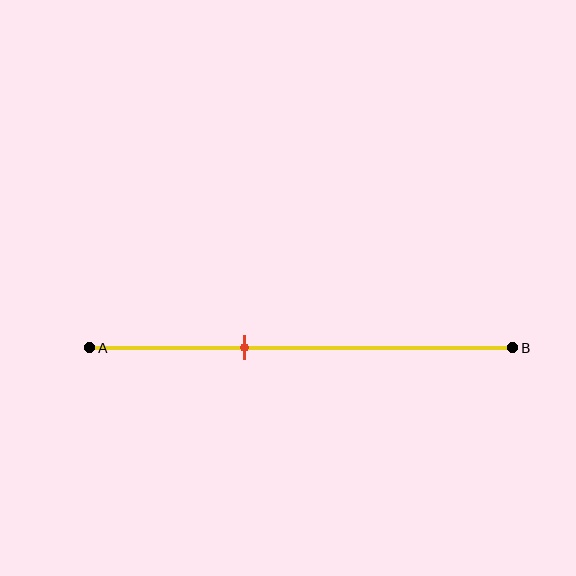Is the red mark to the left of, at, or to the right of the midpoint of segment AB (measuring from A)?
The red mark is to the left of the midpoint of segment AB.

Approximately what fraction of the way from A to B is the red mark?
The red mark is approximately 35% of the way from A to B.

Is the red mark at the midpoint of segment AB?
No, the mark is at about 35% from A, not at the 50% midpoint.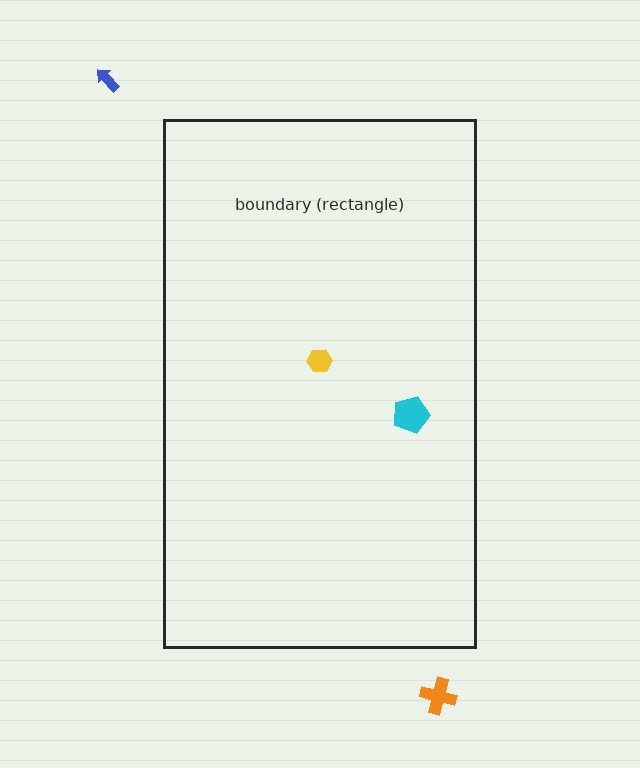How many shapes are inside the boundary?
2 inside, 2 outside.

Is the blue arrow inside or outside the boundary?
Outside.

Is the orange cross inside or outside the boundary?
Outside.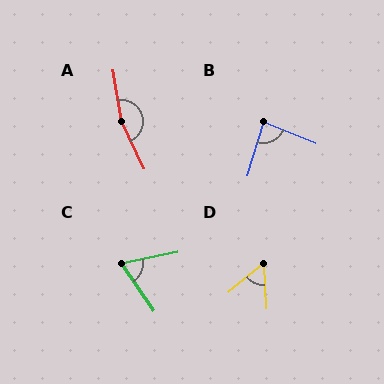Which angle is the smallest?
D, at approximately 54 degrees.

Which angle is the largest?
A, at approximately 164 degrees.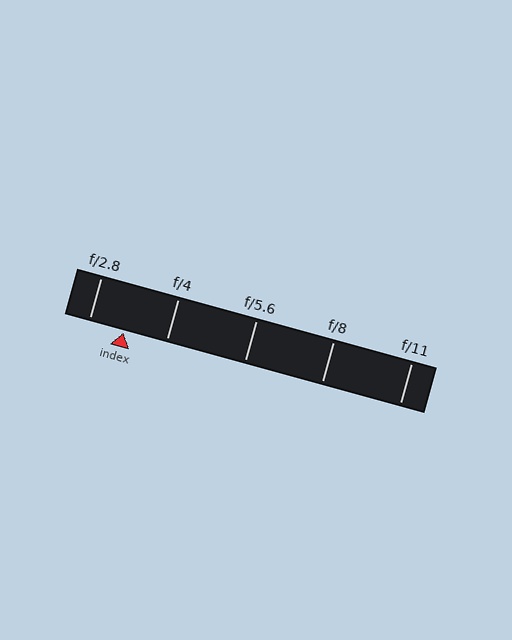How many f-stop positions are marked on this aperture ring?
There are 5 f-stop positions marked.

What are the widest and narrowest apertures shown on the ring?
The widest aperture shown is f/2.8 and the narrowest is f/11.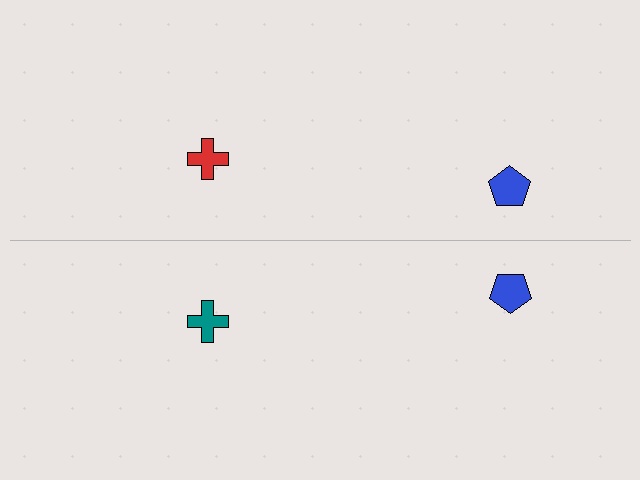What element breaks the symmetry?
The teal cross on the bottom side breaks the symmetry — its mirror counterpart is red.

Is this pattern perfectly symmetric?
No, the pattern is not perfectly symmetric. The teal cross on the bottom side breaks the symmetry — its mirror counterpart is red.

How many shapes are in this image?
There are 4 shapes in this image.